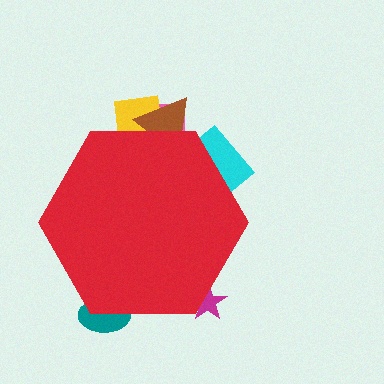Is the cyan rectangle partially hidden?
Yes, the cyan rectangle is partially hidden behind the red hexagon.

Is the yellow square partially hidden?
Yes, the yellow square is partially hidden behind the red hexagon.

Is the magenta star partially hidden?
Yes, the magenta star is partially hidden behind the red hexagon.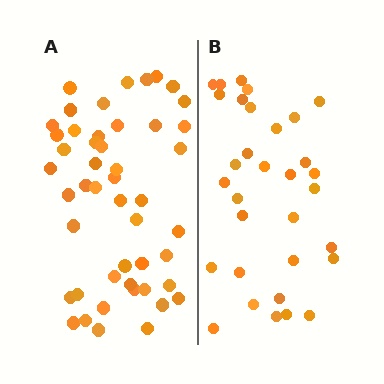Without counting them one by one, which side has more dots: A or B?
Region A (the left region) has more dots.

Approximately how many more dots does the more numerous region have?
Region A has approximately 15 more dots than region B.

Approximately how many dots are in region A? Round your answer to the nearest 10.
About 50 dots. (The exact count is 48, which rounds to 50.)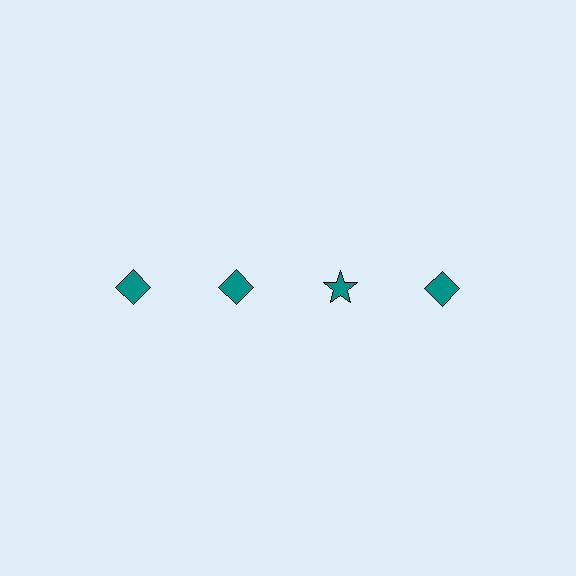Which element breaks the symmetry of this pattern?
The teal star in the top row, center column breaks the symmetry. All other shapes are teal diamonds.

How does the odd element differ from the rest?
It has a different shape: star instead of diamond.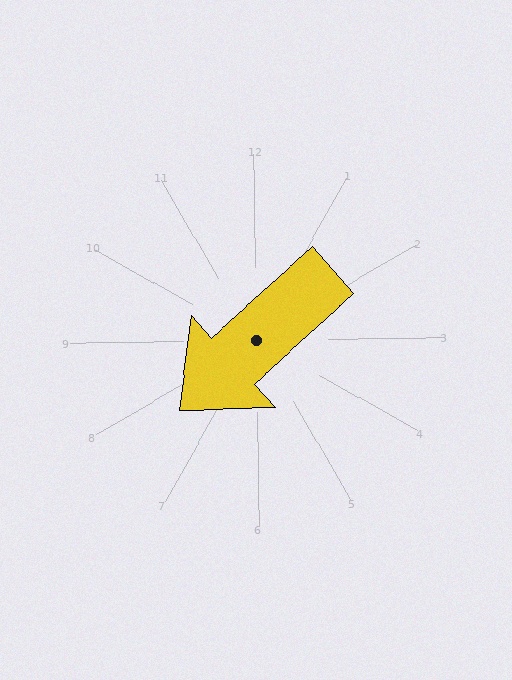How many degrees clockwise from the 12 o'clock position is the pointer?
Approximately 228 degrees.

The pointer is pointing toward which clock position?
Roughly 8 o'clock.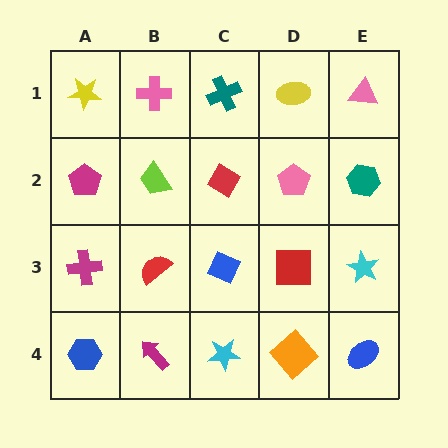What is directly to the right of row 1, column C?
A yellow ellipse.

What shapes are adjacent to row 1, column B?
A lime trapezoid (row 2, column B), a yellow star (row 1, column A), a teal cross (row 1, column C).